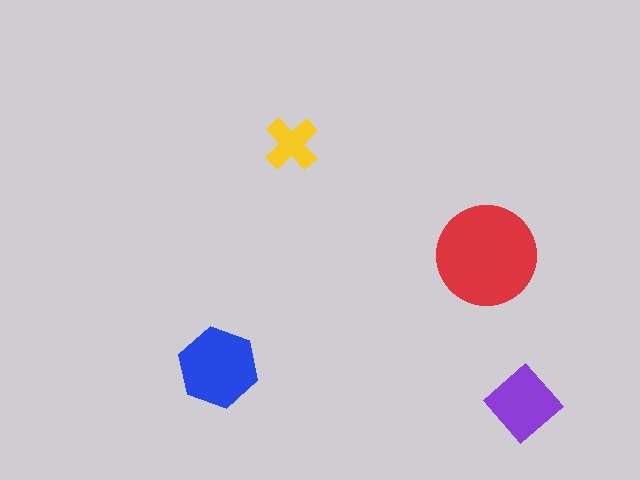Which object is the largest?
The red circle.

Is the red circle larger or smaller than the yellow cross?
Larger.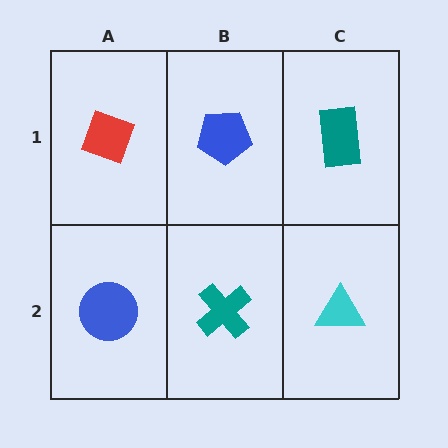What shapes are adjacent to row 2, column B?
A blue pentagon (row 1, column B), a blue circle (row 2, column A), a cyan triangle (row 2, column C).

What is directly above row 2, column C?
A teal rectangle.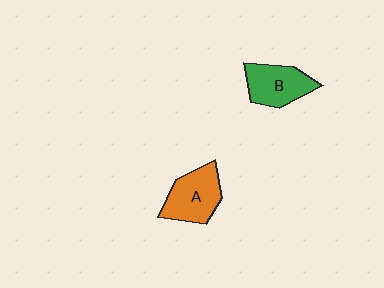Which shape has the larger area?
Shape A (orange).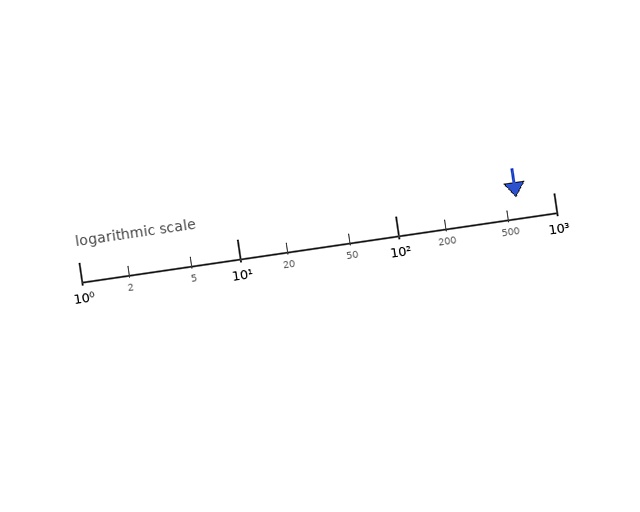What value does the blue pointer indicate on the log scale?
The pointer indicates approximately 580.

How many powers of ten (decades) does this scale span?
The scale spans 3 decades, from 1 to 1000.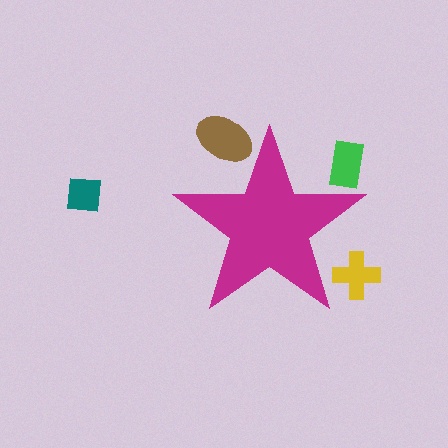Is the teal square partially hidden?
No, the teal square is fully visible.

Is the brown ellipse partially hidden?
Yes, the brown ellipse is partially hidden behind the magenta star.